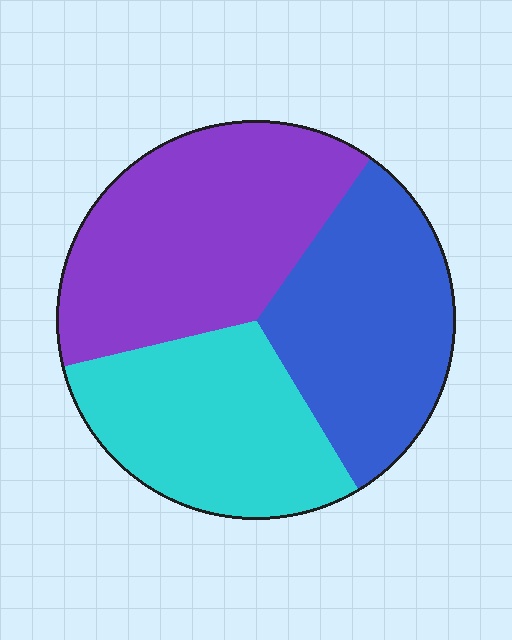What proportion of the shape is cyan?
Cyan takes up about one third (1/3) of the shape.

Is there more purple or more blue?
Purple.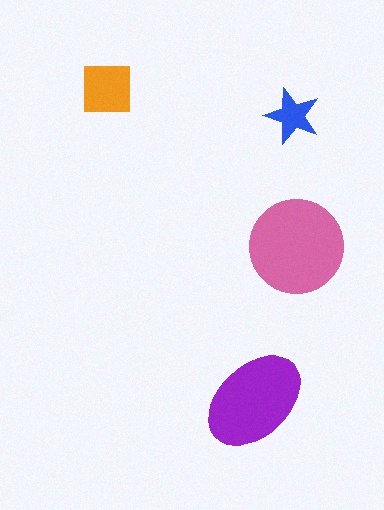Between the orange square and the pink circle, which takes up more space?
The pink circle.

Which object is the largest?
The pink circle.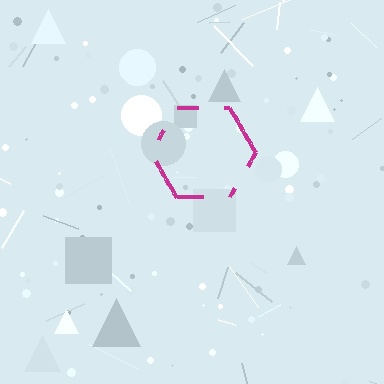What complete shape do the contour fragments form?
The contour fragments form a hexagon.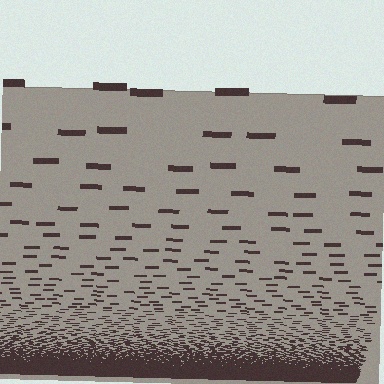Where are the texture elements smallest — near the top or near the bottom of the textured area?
Near the bottom.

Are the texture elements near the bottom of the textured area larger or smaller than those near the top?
Smaller. The gradient is inverted — elements near the bottom are smaller and denser.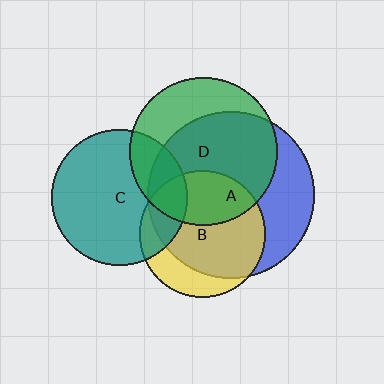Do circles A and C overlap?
Yes.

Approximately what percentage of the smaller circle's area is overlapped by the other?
Approximately 20%.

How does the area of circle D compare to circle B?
Approximately 1.4 times.